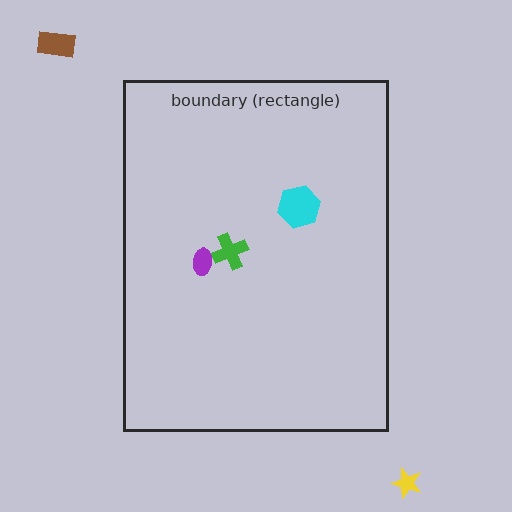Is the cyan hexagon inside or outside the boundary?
Inside.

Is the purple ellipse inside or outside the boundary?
Inside.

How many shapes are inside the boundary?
3 inside, 2 outside.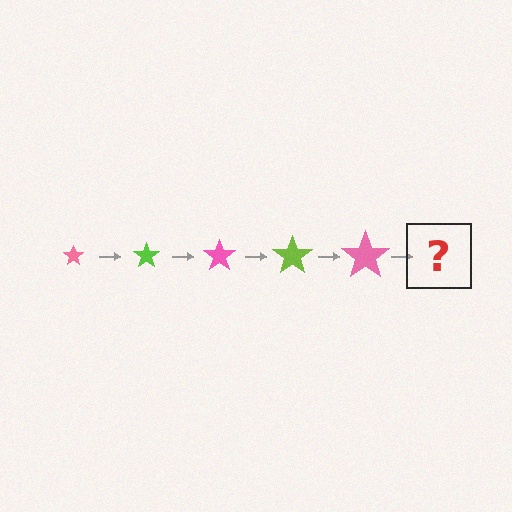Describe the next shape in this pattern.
It should be a lime star, larger than the previous one.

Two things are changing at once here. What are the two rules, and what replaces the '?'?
The two rules are that the star grows larger each step and the color cycles through pink and lime. The '?' should be a lime star, larger than the previous one.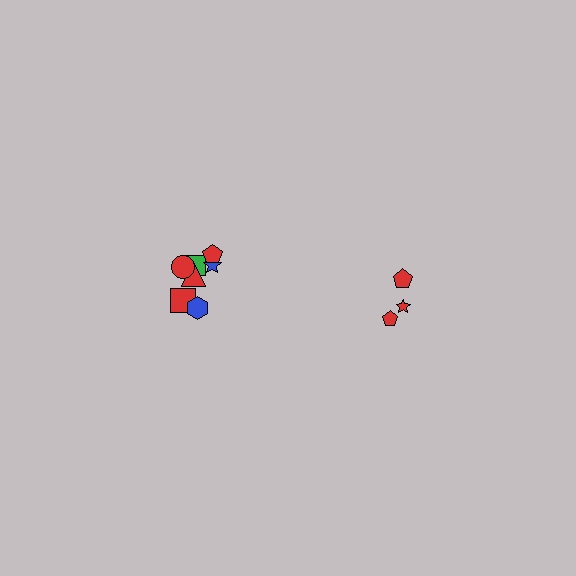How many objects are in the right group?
There are 3 objects.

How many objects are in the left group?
There are 7 objects.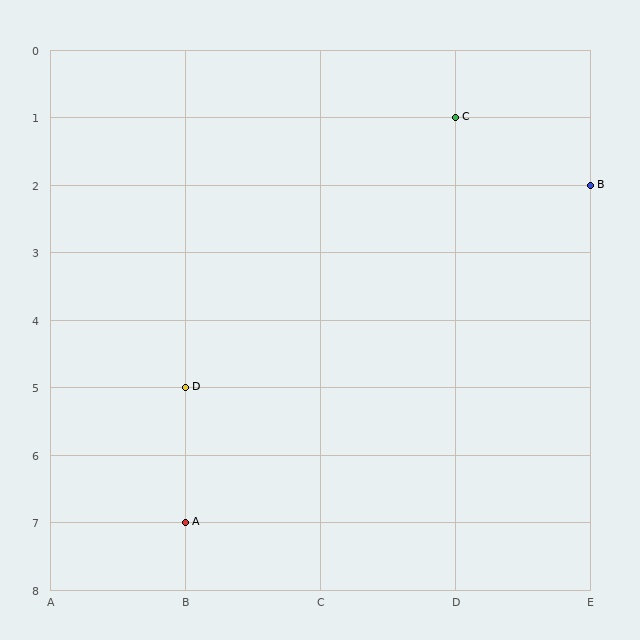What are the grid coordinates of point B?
Point B is at grid coordinates (E, 2).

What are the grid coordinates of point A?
Point A is at grid coordinates (B, 7).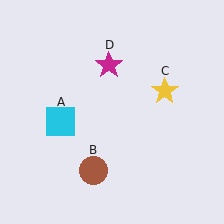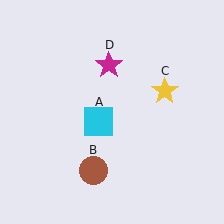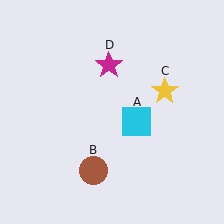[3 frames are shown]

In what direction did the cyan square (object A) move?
The cyan square (object A) moved right.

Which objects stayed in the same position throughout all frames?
Brown circle (object B) and yellow star (object C) and magenta star (object D) remained stationary.